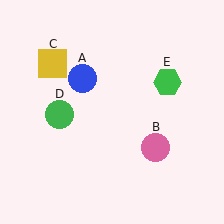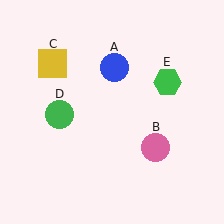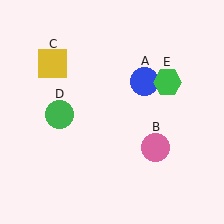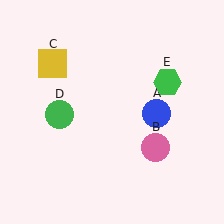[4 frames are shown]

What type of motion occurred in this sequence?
The blue circle (object A) rotated clockwise around the center of the scene.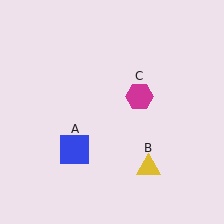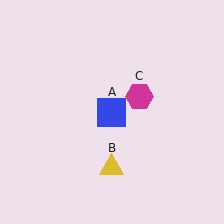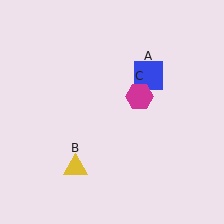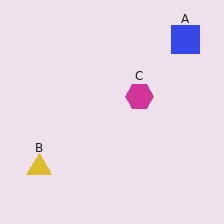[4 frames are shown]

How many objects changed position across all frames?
2 objects changed position: blue square (object A), yellow triangle (object B).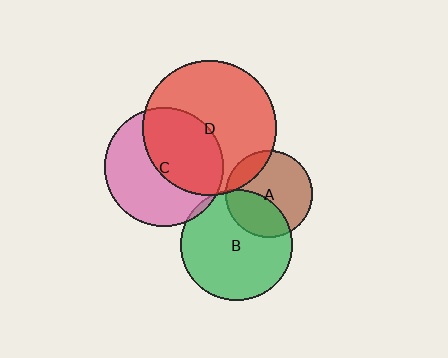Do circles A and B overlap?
Yes.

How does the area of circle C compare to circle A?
Approximately 1.9 times.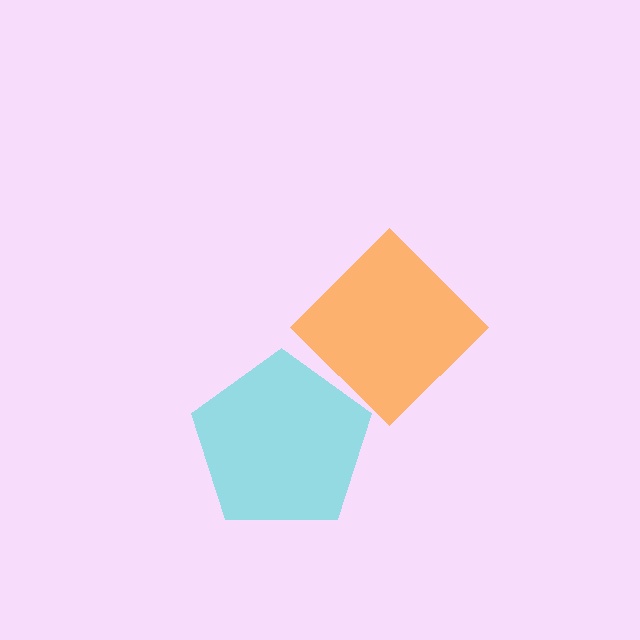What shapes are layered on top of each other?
The layered shapes are: an orange diamond, a cyan pentagon.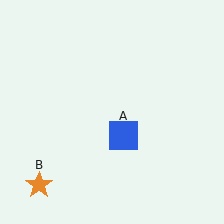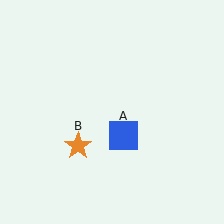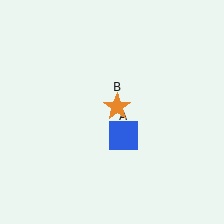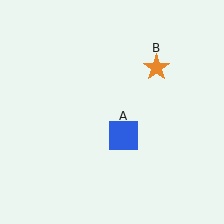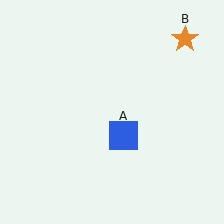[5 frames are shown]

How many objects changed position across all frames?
1 object changed position: orange star (object B).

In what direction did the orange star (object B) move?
The orange star (object B) moved up and to the right.